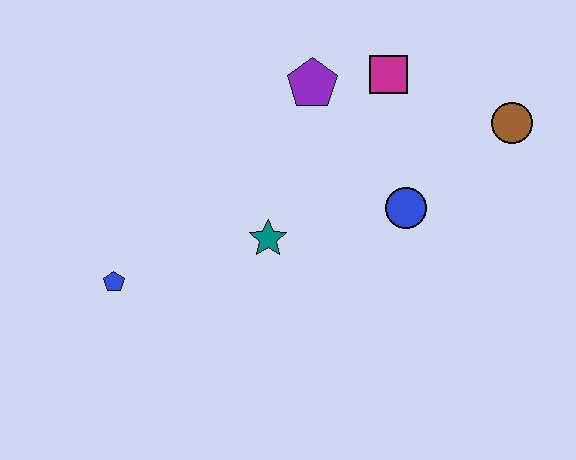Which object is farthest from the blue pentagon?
The brown circle is farthest from the blue pentagon.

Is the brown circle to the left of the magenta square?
No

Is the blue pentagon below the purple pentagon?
Yes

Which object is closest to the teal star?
The blue circle is closest to the teal star.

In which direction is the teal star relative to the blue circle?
The teal star is to the left of the blue circle.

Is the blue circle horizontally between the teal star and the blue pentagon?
No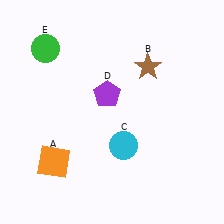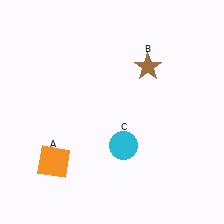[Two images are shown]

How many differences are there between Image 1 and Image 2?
There are 2 differences between the two images.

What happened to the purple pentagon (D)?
The purple pentagon (D) was removed in Image 2. It was in the top-left area of Image 1.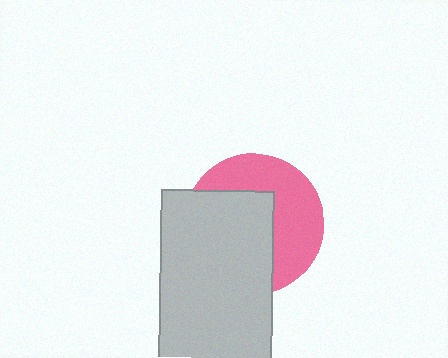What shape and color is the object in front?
The object in front is a light gray rectangle.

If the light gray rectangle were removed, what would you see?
You would see the complete pink circle.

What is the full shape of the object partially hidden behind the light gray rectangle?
The partially hidden object is a pink circle.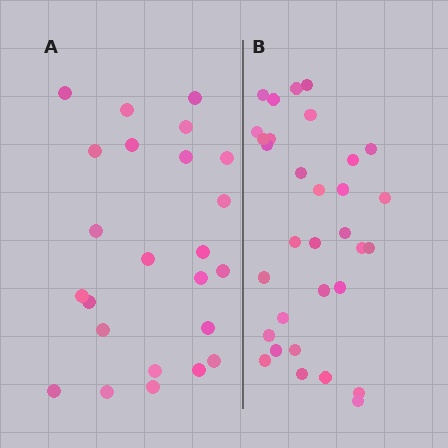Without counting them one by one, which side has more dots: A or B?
Region B (the right region) has more dots.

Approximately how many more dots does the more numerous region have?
Region B has roughly 8 or so more dots than region A.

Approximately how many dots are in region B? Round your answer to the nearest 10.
About 30 dots. (The exact count is 32, which rounds to 30.)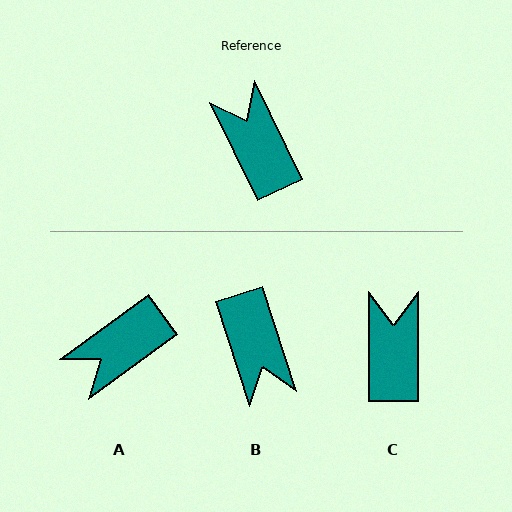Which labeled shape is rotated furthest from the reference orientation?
B, about 172 degrees away.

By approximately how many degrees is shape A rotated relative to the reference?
Approximately 100 degrees counter-clockwise.